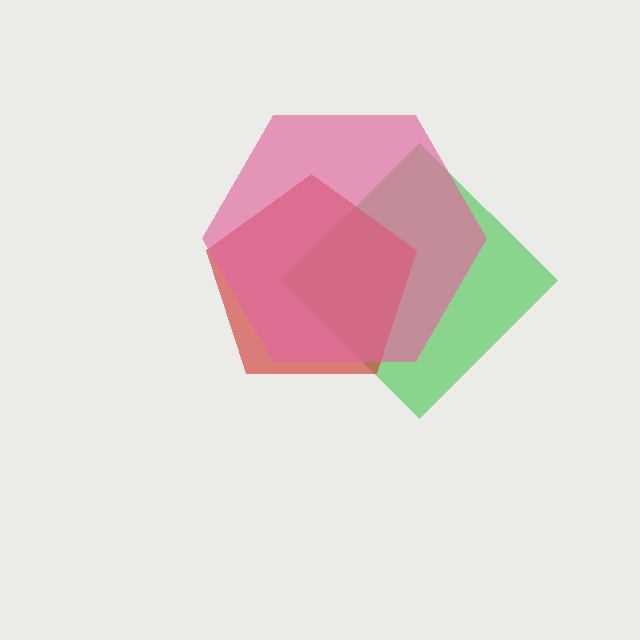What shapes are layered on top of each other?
The layered shapes are: a green diamond, a red pentagon, a pink hexagon.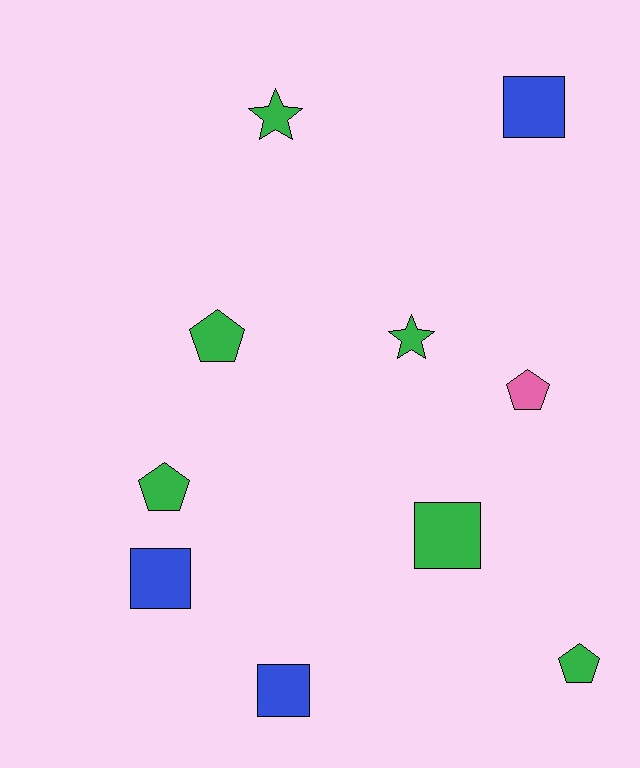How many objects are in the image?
There are 10 objects.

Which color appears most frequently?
Green, with 6 objects.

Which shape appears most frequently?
Square, with 4 objects.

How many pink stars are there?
There are no pink stars.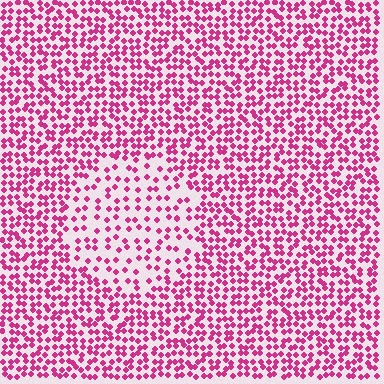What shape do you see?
I see a circle.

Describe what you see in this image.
The image contains small magenta elements arranged at two different densities. A circle-shaped region is visible where the elements are less densely packed than the surrounding area.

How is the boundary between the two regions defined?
The boundary is defined by a change in element density (approximately 2.0x ratio). All elements are the same color, size, and shape.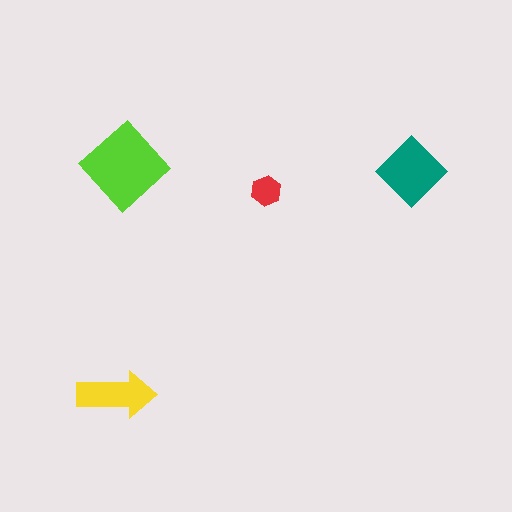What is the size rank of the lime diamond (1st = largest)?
1st.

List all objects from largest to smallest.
The lime diamond, the teal diamond, the yellow arrow, the red hexagon.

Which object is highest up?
The lime diamond is topmost.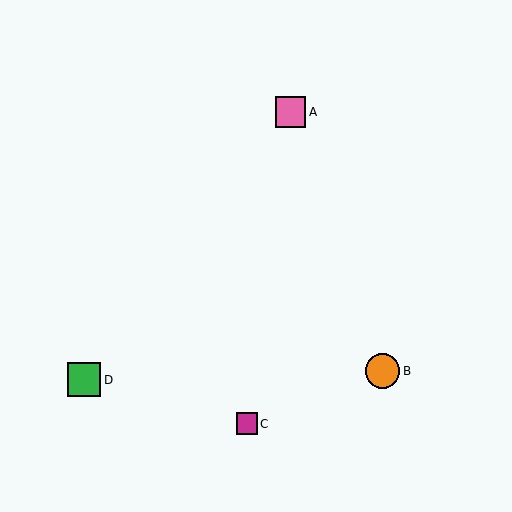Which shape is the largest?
The orange circle (labeled B) is the largest.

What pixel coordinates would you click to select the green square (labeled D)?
Click at (84, 380) to select the green square D.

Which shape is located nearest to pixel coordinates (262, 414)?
The magenta square (labeled C) at (247, 424) is nearest to that location.